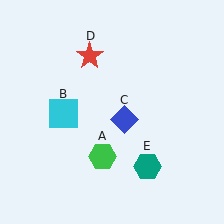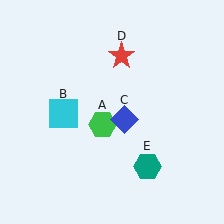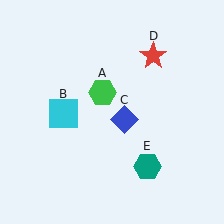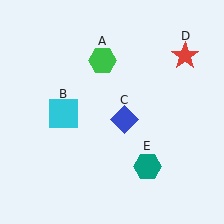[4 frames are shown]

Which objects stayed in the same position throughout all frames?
Cyan square (object B) and blue diamond (object C) and teal hexagon (object E) remained stationary.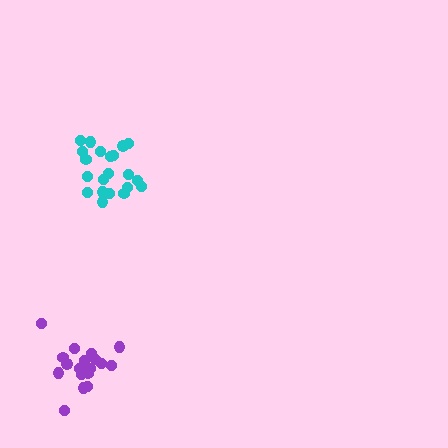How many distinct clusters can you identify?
There are 2 distinct clusters.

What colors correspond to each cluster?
The clusters are colored: cyan, purple.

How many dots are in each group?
Group 1: 21 dots, Group 2: 19 dots (40 total).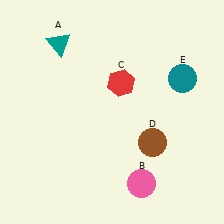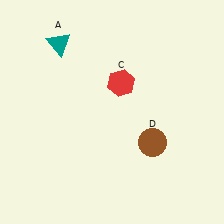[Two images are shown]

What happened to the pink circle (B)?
The pink circle (B) was removed in Image 2. It was in the bottom-right area of Image 1.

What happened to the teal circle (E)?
The teal circle (E) was removed in Image 2. It was in the top-right area of Image 1.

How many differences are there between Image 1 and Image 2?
There are 2 differences between the two images.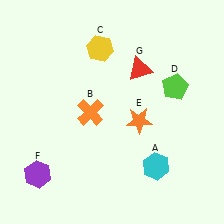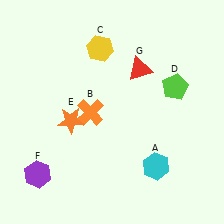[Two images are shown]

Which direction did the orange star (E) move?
The orange star (E) moved left.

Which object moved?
The orange star (E) moved left.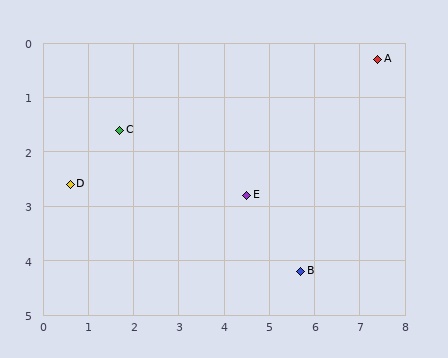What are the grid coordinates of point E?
Point E is at approximately (4.5, 2.8).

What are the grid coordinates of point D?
Point D is at approximately (0.6, 2.6).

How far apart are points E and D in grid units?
Points E and D are about 3.9 grid units apart.